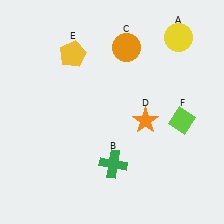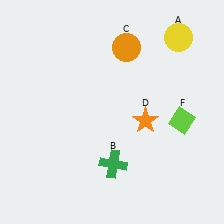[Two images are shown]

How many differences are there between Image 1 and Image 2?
There is 1 difference between the two images.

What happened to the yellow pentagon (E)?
The yellow pentagon (E) was removed in Image 2. It was in the top-left area of Image 1.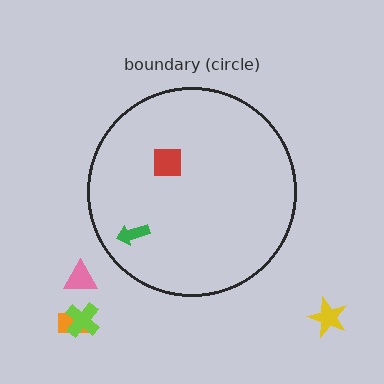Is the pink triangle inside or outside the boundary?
Outside.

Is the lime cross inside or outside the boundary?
Outside.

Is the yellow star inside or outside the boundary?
Outside.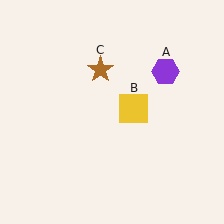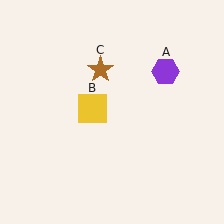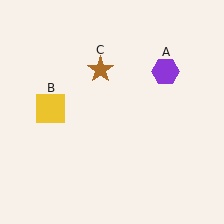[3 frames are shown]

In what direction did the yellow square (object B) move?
The yellow square (object B) moved left.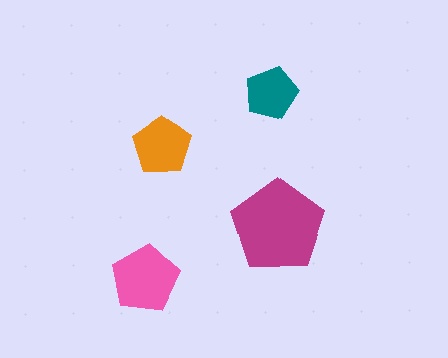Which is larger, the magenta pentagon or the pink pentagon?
The magenta one.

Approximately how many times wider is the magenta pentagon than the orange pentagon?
About 1.5 times wider.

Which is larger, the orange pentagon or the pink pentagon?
The pink one.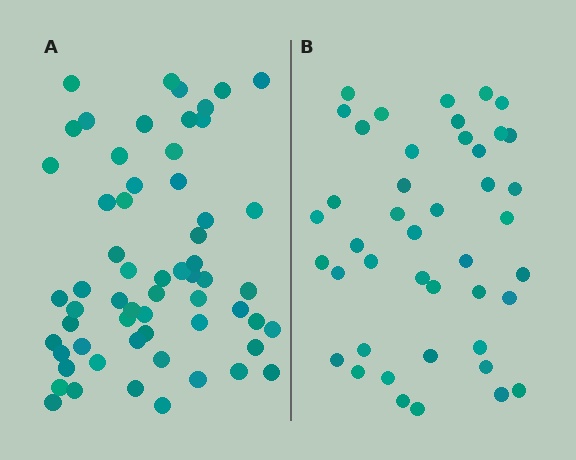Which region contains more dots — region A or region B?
Region A (the left region) has more dots.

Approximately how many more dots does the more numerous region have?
Region A has approximately 15 more dots than region B.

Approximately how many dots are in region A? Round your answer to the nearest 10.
About 60 dots.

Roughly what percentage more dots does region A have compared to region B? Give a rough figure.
About 40% more.